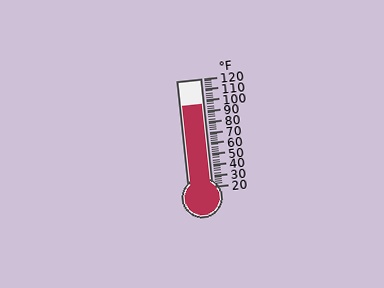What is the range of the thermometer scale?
The thermometer scale ranges from 20°F to 120°F.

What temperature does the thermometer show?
The thermometer shows approximately 96°F.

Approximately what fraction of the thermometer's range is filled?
The thermometer is filled to approximately 75% of its range.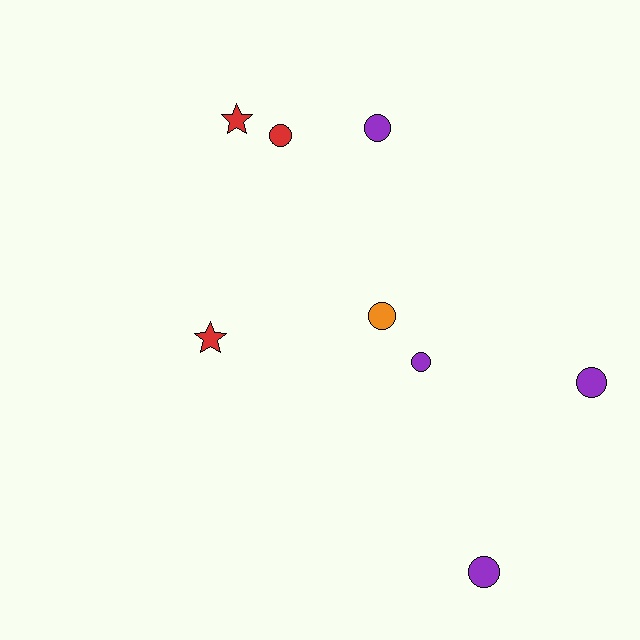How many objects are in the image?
There are 8 objects.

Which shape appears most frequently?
Circle, with 6 objects.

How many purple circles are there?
There are 4 purple circles.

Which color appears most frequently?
Purple, with 4 objects.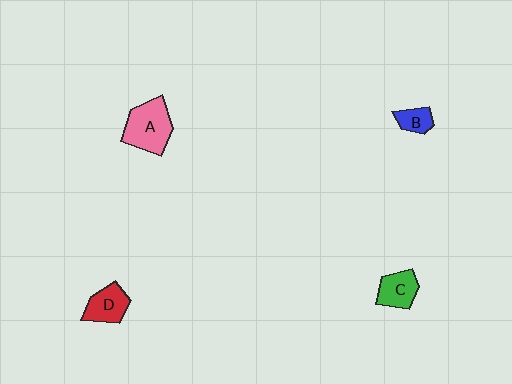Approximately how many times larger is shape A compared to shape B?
Approximately 2.5 times.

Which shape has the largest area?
Shape A (pink).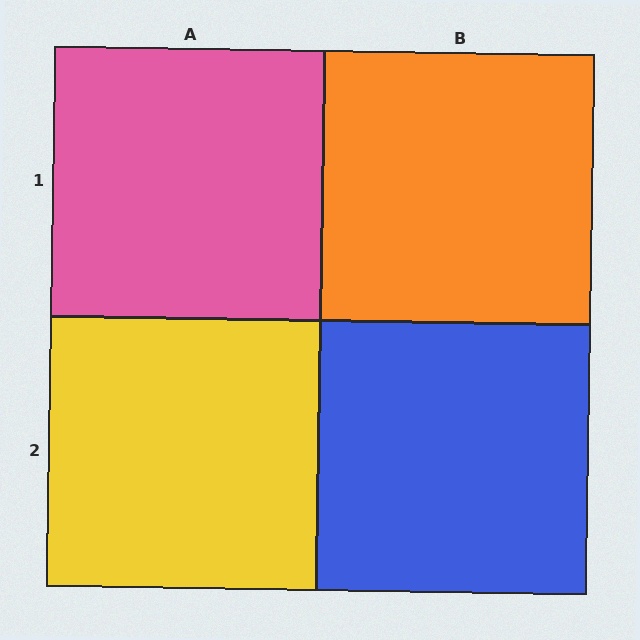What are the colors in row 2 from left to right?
Yellow, blue.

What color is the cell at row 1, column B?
Orange.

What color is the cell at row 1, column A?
Pink.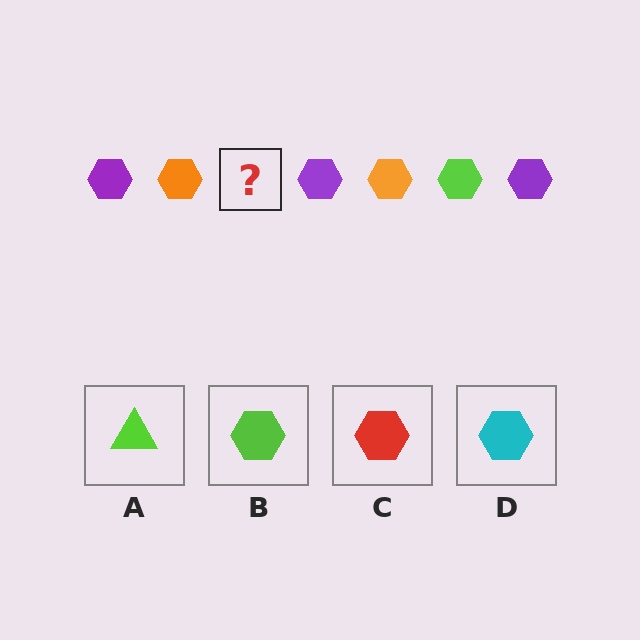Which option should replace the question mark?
Option B.